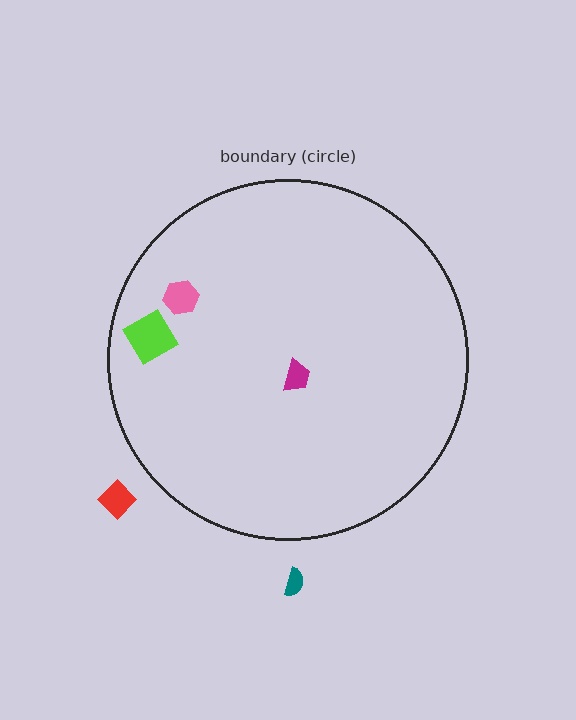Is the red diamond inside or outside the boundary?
Outside.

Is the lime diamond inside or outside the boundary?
Inside.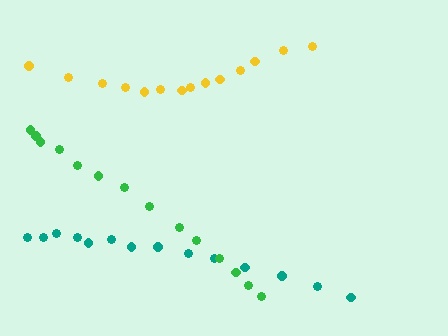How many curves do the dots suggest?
There are 3 distinct paths.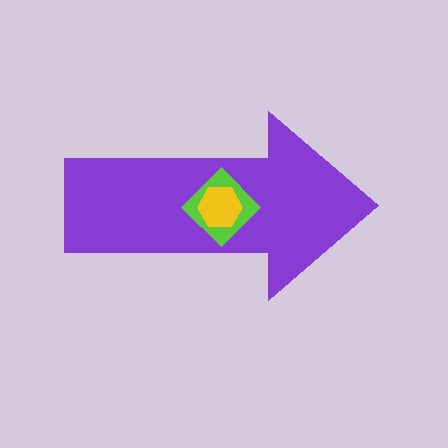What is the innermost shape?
The yellow hexagon.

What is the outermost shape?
The purple arrow.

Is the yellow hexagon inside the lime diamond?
Yes.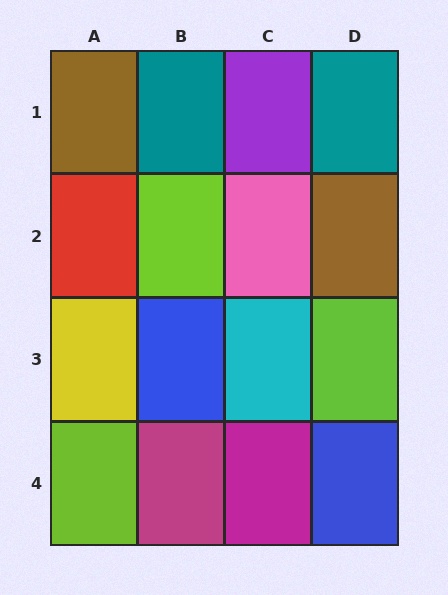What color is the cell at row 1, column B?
Teal.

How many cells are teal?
2 cells are teal.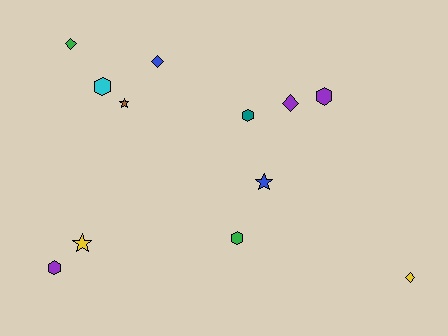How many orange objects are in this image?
There are no orange objects.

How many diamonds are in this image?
There are 4 diamonds.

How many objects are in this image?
There are 12 objects.